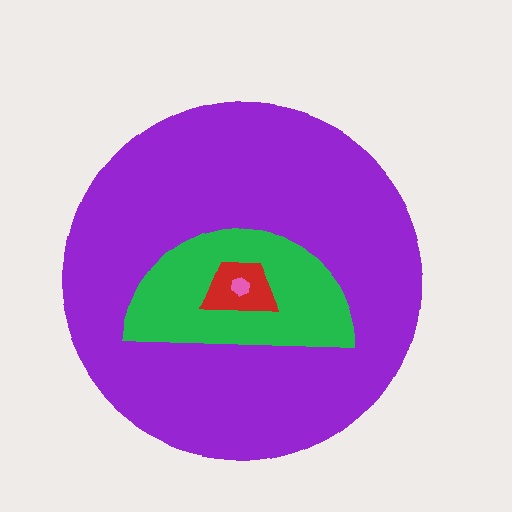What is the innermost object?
The pink hexagon.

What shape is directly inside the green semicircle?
The red trapezoid.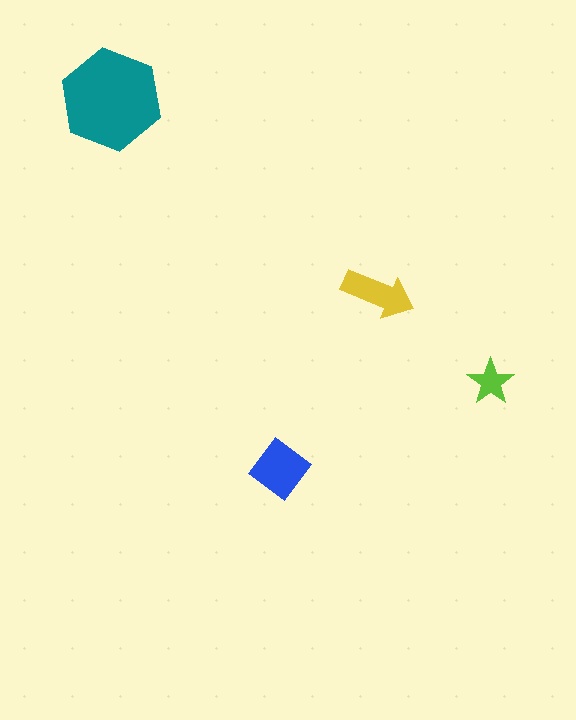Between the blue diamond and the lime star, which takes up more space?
The blue diamond.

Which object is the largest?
The teal hexagon.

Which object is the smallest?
The lime star.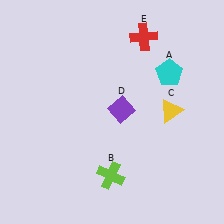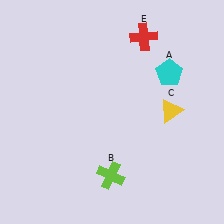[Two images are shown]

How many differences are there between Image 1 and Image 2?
There is 1 difference between the two images.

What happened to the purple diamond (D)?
The purple diamond (D) was removed in Image 2. It was in the top-right area of Image 1.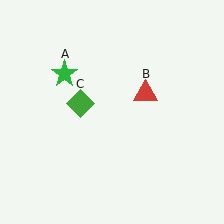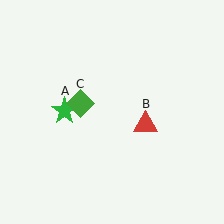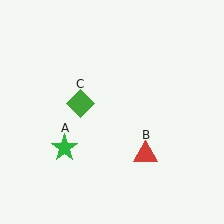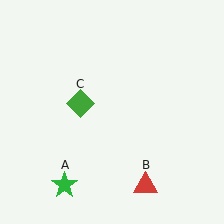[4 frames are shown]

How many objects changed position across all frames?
2 objects changed position: green star (object A), red triangle (object B).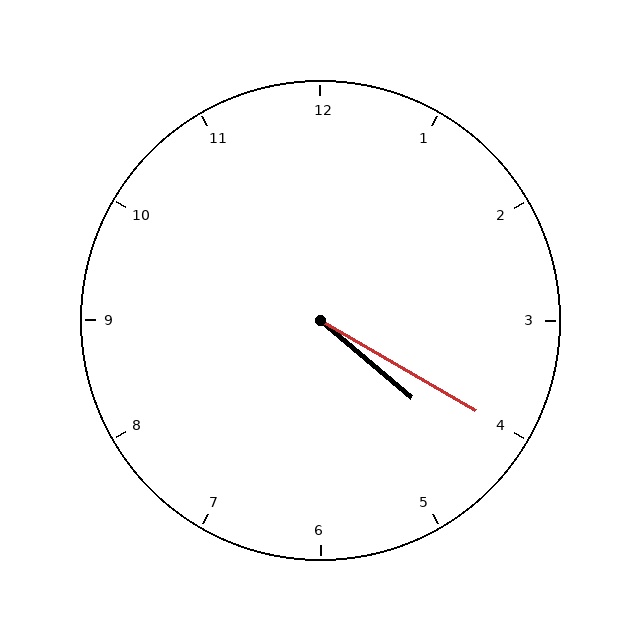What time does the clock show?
4:20.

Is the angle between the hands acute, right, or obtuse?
It is acute.